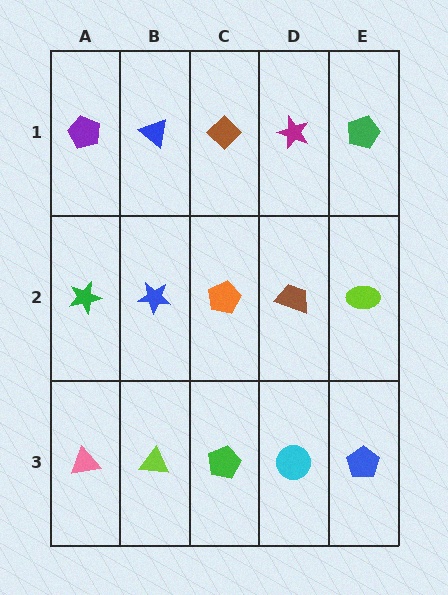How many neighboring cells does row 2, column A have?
3.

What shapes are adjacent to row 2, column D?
A magenta star (row 1, column D), a cyan circle (row 3, column D), an orange pentagon (row 2, column C), a lime ellipse (row 2, column E).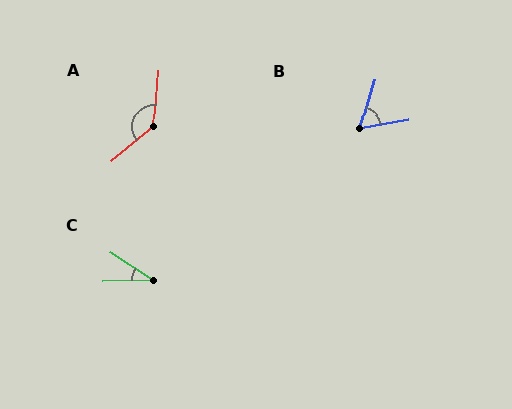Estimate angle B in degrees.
Approximately 64 degrees.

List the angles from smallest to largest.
C (34°), B (64°), A (135°).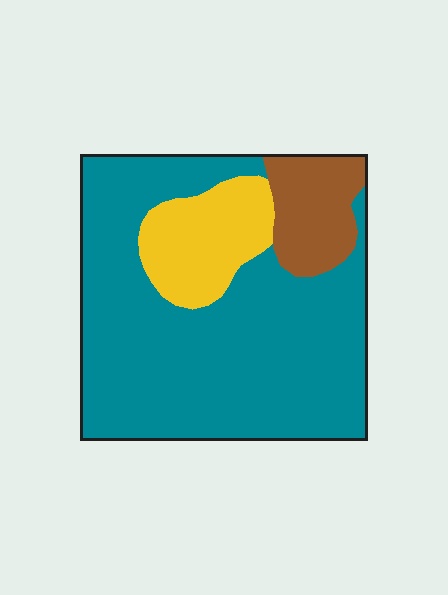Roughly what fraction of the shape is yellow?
Yellow takes up less than a quarter of the shape.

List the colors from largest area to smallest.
From largest to smallest: teal, yellow, brown.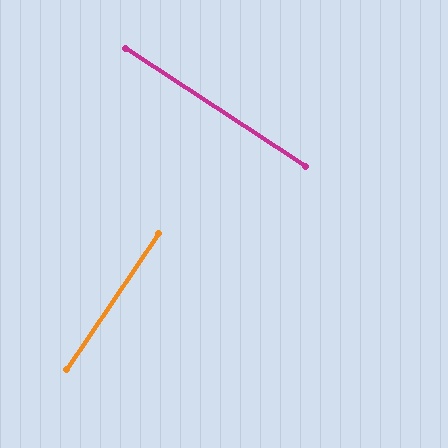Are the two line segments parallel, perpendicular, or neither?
Perpendicular — they meet at approximately 89°.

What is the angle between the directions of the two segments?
Approximately 89 degrees.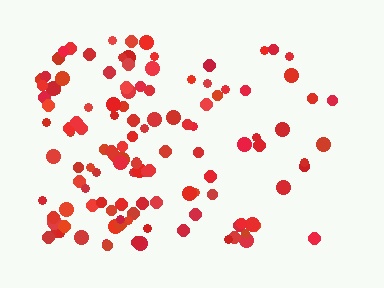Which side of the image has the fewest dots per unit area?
The right.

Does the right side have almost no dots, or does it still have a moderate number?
Still a moderate number, just noticeably fewer than the left.